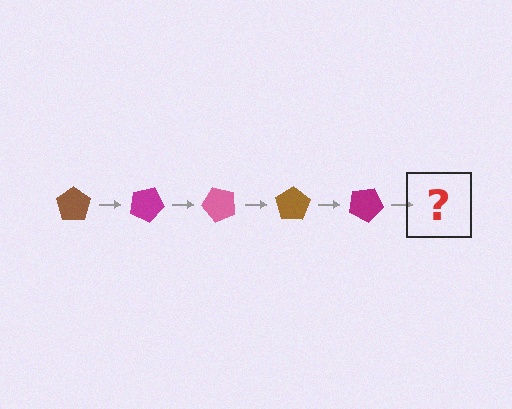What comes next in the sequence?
The next element should be a pink pentagon, rotated 125 degrees from the start.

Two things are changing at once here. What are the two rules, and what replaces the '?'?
The two rules are that it rotates 25 degrees each step and the color cycles through brown, magenta, and pink. The '?' should be a pink pentagon, rotated 125 degrees from the start.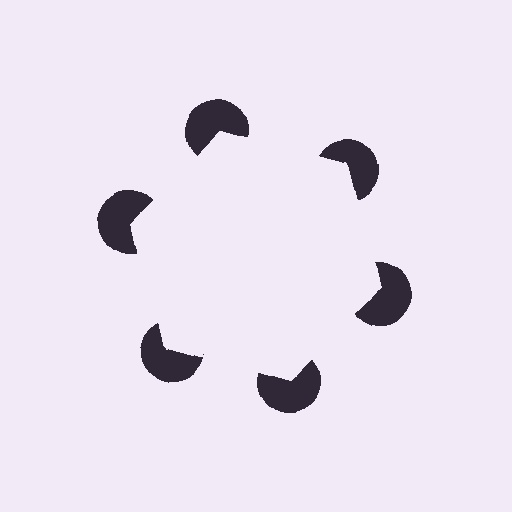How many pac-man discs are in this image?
There are 6 — one at each vertex of the illusory hexagon.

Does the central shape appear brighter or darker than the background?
It typically appears slightly brighter than the background, even though no actual brightness change is drawn.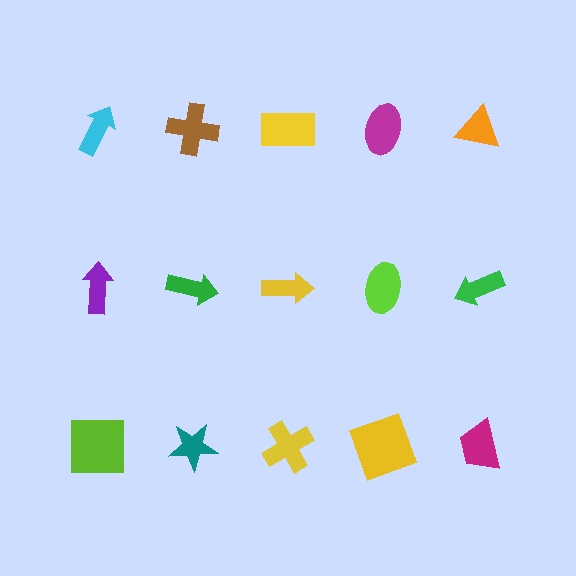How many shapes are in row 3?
5 shapes.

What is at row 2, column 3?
A yellow arrow.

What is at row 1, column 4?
A magenta ellipse.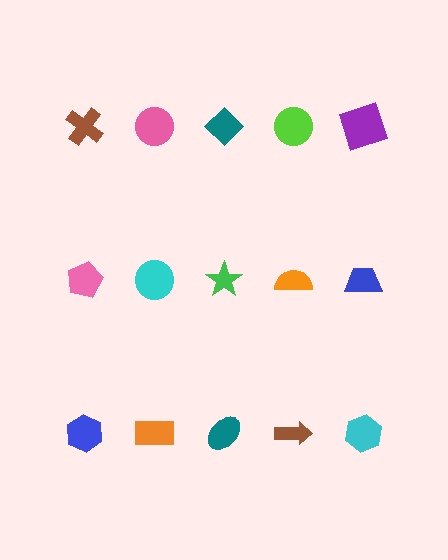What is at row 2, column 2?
A cyan circle.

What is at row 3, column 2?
An orange rectangle.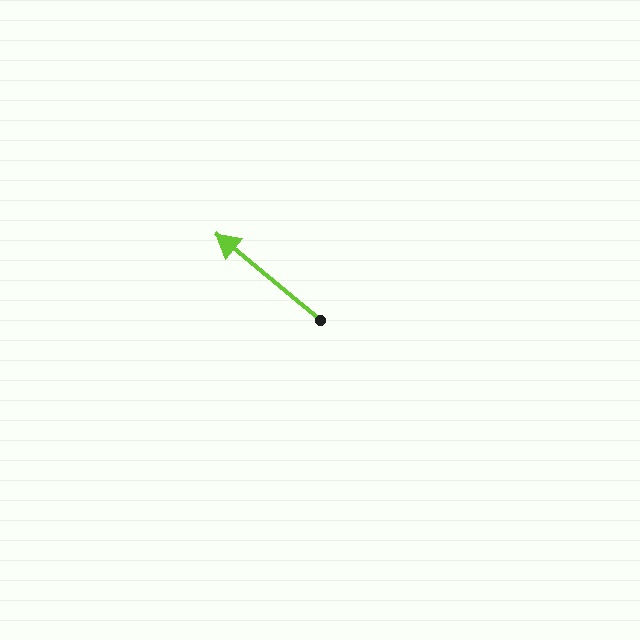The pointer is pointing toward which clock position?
Roughly 10 o'clock.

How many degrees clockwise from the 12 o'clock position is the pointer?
Approximately 309 degrees.